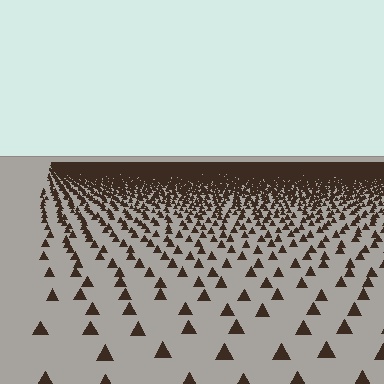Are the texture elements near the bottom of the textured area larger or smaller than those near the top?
Larger. Near the bottom, elements are closer to the viewer and appear at a bigger on-screen size.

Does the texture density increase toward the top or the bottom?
Density increases toward the top.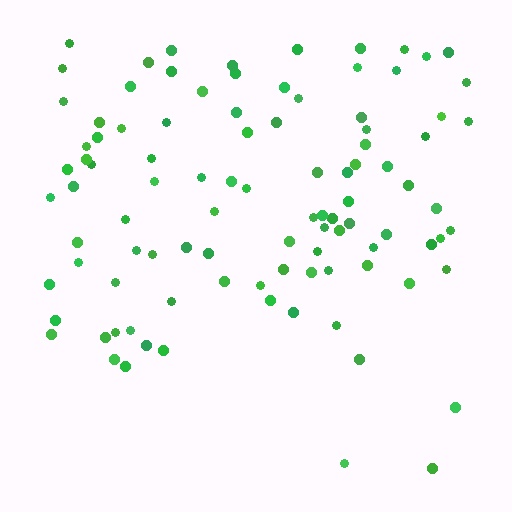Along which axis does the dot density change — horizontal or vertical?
Vertical.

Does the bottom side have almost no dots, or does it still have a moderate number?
Still a moderate number, just noticeably fewer than the top.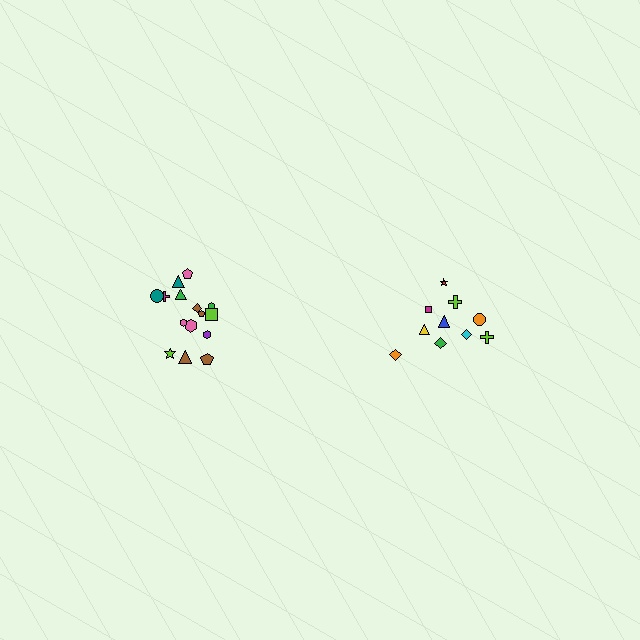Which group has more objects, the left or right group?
The left group.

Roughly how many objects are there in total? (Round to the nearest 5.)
Roughly 25 objects in total.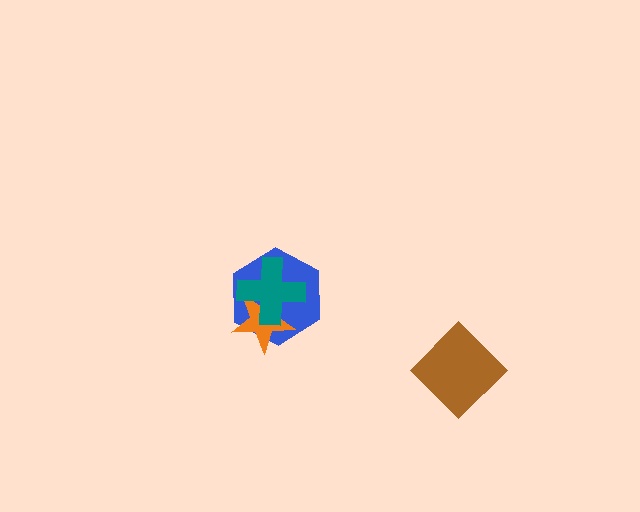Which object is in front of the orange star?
The teal cross is in front of the orange star.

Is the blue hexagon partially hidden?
Yes, it is partially covered by another shape.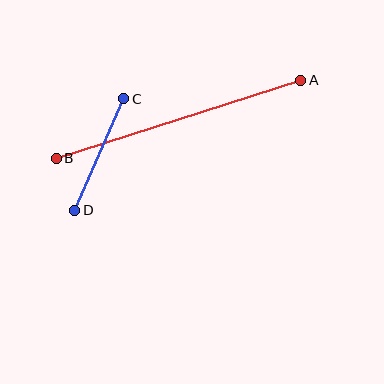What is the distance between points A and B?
The distance is approximately 257 pixels.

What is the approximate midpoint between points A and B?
The midpoint is at approximately (179, 119) pixels.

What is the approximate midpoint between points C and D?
The midpoint is at approximately (99, 154) pixels.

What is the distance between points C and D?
The distance is approximately 121 pixels.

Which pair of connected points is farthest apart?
Points A and B are farthest apart.